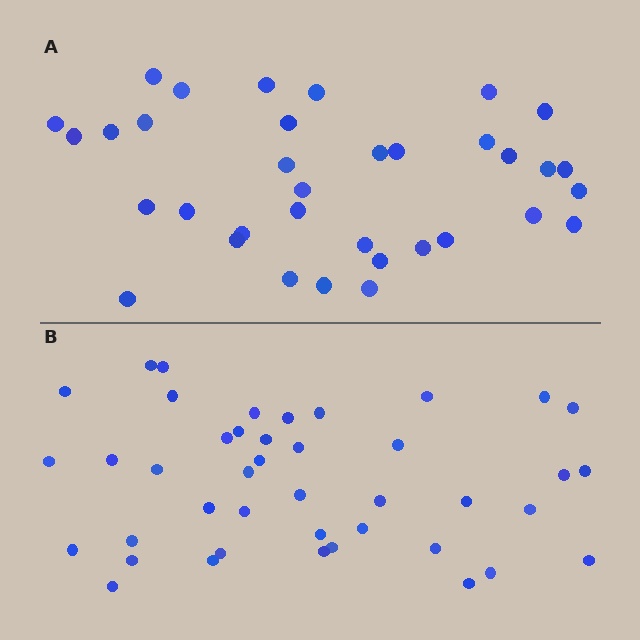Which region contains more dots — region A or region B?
Region B (the bottom region) has more dots.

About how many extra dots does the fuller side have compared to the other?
Region B has roughly 8 or so more dots than region A.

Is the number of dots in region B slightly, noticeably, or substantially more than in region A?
Region B has only slightly more — the two regions are fairly close. The ratio is roughly 1.2 to 1.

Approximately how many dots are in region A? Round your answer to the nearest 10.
About 40 dots. (The exact count is 35, which rounds to 40.)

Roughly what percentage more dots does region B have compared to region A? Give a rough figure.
About 20% more.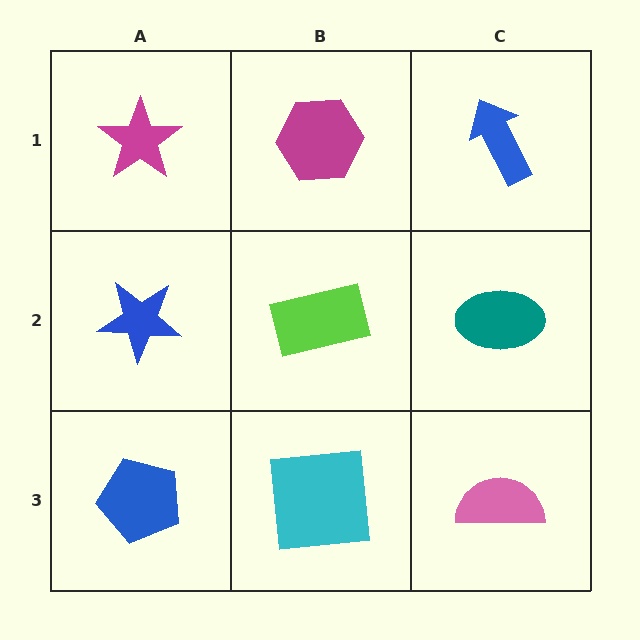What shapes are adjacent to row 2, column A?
A magenta star (row 1, column A), a blue pentagon (row 3, column A), a lime rectangle (row 2, column B).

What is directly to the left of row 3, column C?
A cyan square.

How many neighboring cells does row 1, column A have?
2.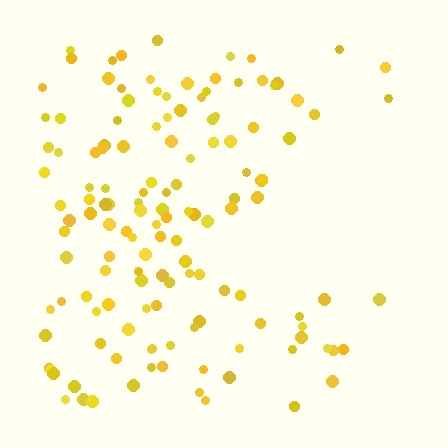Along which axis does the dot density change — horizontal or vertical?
Horizontal.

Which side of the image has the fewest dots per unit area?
The right.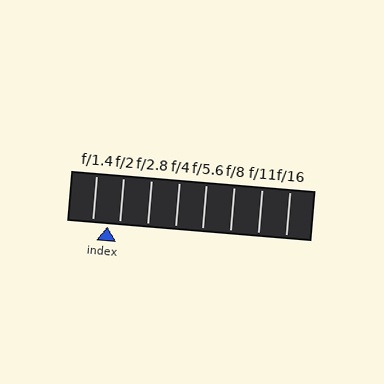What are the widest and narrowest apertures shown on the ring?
The widest aperture shown is f/1.4 and the narrowest is f/16.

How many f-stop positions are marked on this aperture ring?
There are 8 f-stop positions marked.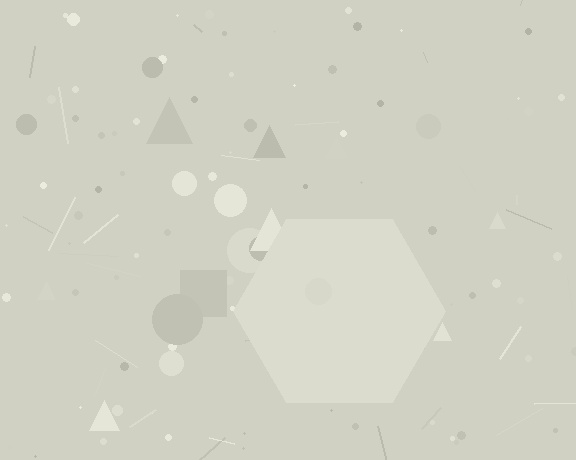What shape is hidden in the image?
A hexagon is hidden in the image.